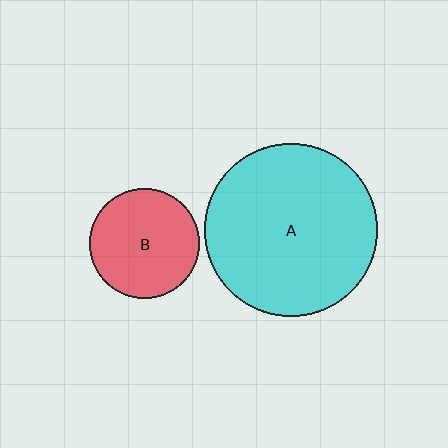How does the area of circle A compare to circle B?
Approximately 2.5 times.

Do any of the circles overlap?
No, none of the circles overlap.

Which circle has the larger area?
Circle A (cyan).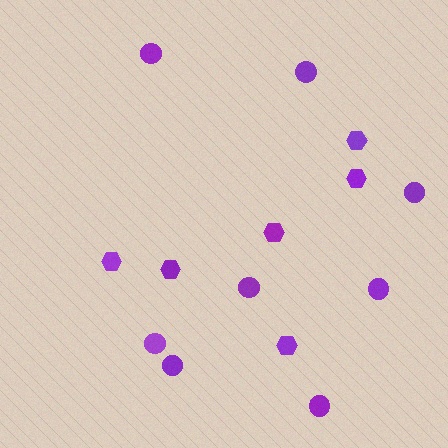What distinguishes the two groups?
There are 2 groups: one group of circles (8) and one group of hexagons (6).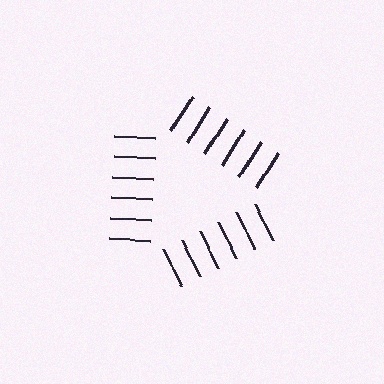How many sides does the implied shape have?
3 sides — the line-ends trace a triangle.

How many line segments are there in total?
18 — 6 along each of the 3 edges.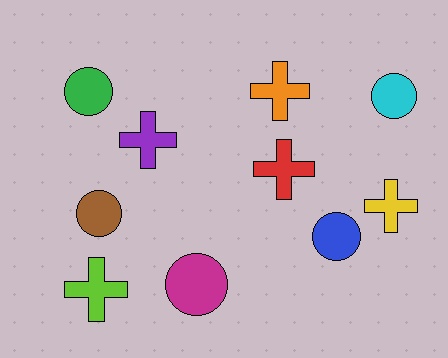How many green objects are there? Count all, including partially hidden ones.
There is 1 green object.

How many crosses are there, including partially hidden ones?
There are 5 crosses.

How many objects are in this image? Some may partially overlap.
There are 10 objects.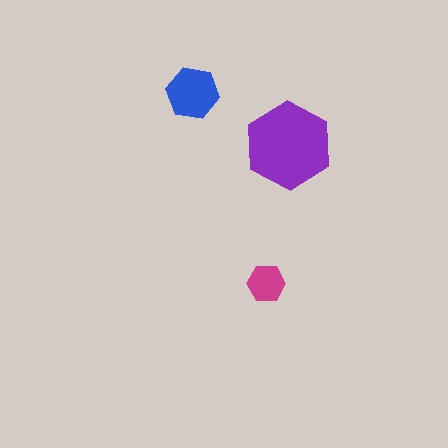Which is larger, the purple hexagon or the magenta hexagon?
The purple one.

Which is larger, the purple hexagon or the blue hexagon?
The purple one.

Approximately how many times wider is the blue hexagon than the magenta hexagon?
About 1.5 times wider.